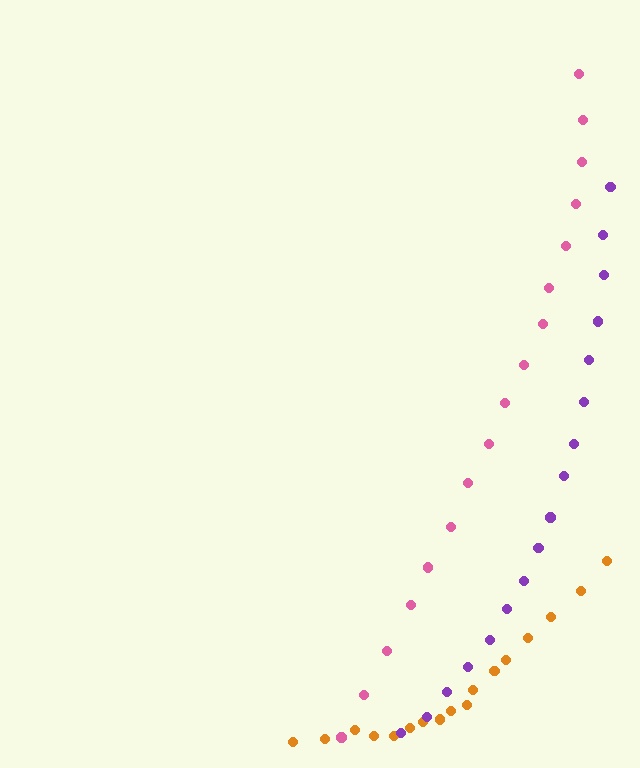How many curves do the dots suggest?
There are 3 distinct paths.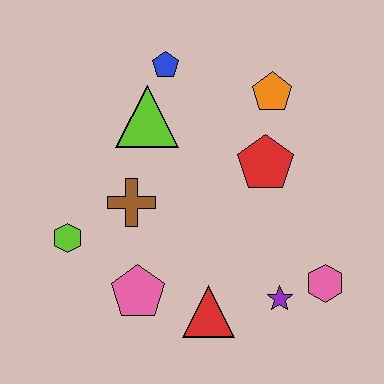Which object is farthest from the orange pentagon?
The lime hexagon is farthest from the orange pentagon.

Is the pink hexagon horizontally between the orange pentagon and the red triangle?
No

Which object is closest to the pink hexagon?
The purple star is closest to the pink hexagon.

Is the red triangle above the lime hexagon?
No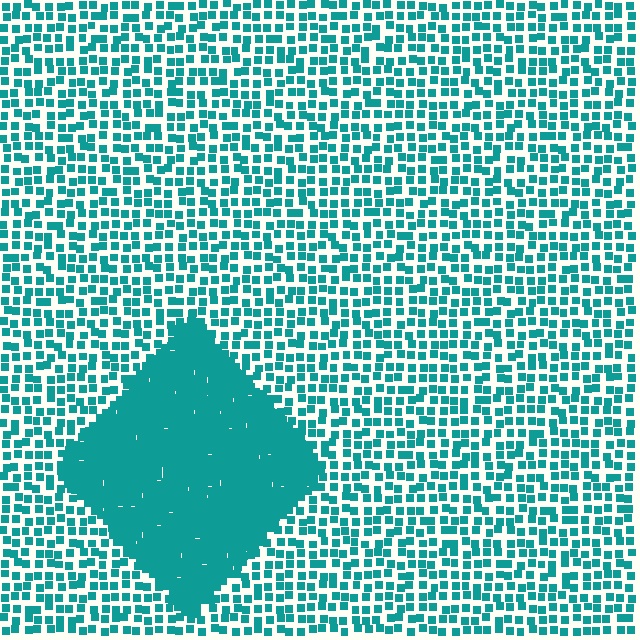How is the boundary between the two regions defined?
The boundary is defined by a change in element density (approximately 2.9x ratio). All elements are the same color, size, and shape.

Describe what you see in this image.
The image contains small teal elements arranged at two different densities. A diamond-shaped region is visible where the elements are more densely packed than the surrounding area.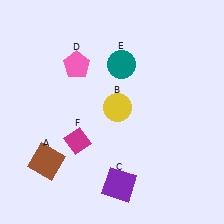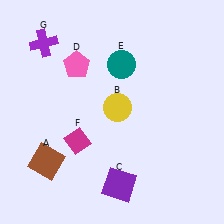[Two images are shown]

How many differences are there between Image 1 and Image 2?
There is 1 difference between the two images.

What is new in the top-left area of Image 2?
A purple cross (G) was added in the top-left area of Image 2.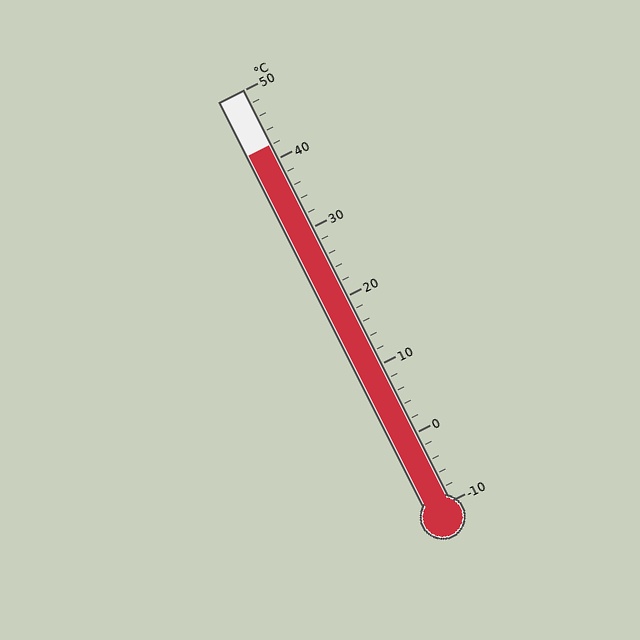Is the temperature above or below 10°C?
The temperature is above 10°C.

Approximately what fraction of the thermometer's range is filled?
The thermometer is filled to approximately 85% of its range.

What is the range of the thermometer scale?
The thermometer scale ranges from -10°C to 50°C.